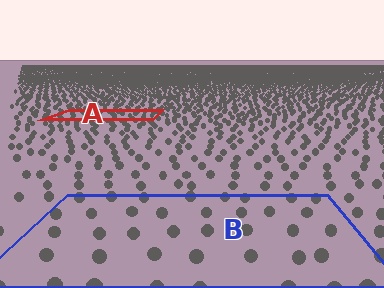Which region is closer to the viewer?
Region B is closer. The texture elements there are larger and more spread out.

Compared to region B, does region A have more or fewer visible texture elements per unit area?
Region A has more texture elements per unit area — they are packed more densely because it is farther away.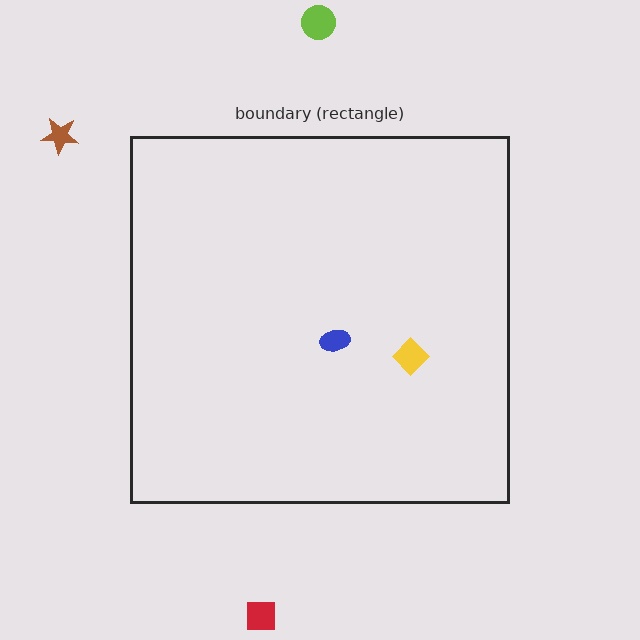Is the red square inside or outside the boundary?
Outside.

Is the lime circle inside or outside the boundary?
Outside.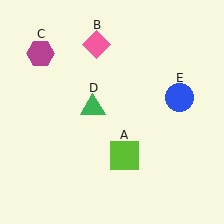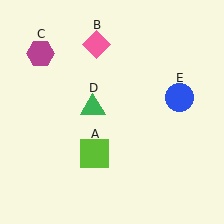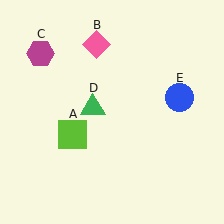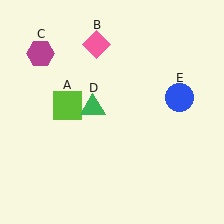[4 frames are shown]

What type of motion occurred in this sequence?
The lime square (object A) rotated clockwise around the center of the scene.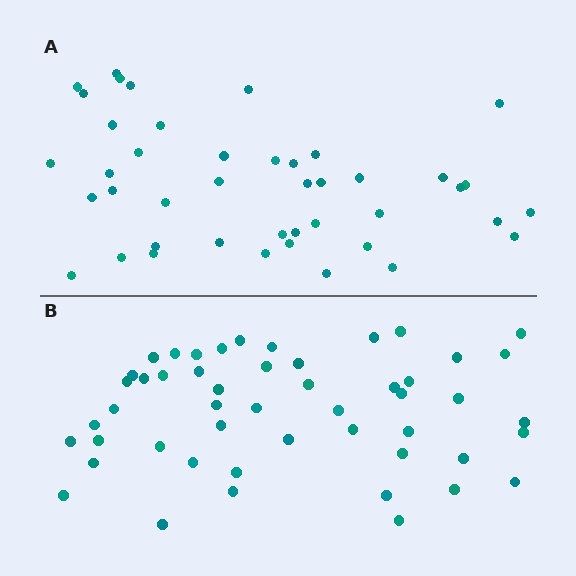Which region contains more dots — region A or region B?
Region B (the bottom region) has more dots.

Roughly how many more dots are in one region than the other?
Region B has roughly 8 or so more dots than region A.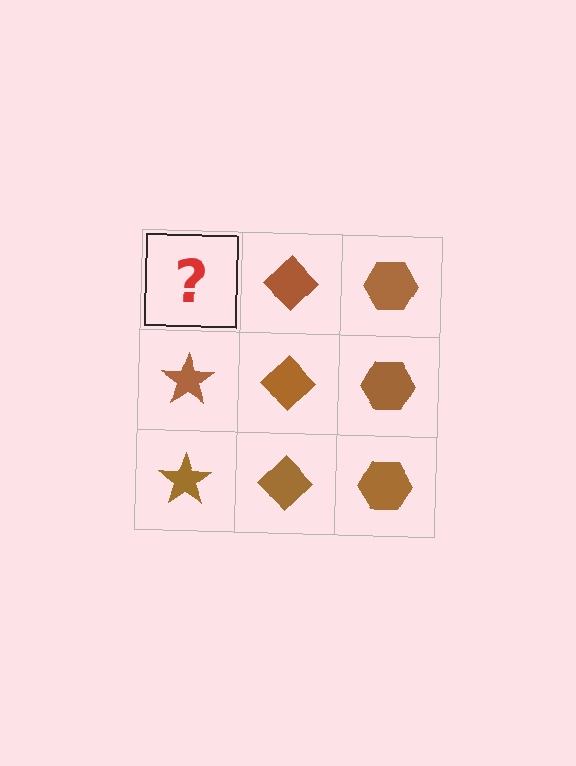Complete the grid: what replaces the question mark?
The question mark should be replaced with a brown star.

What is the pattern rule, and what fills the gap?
The rule is that each column has a consistent shape. The gap should be filled with a brown star.